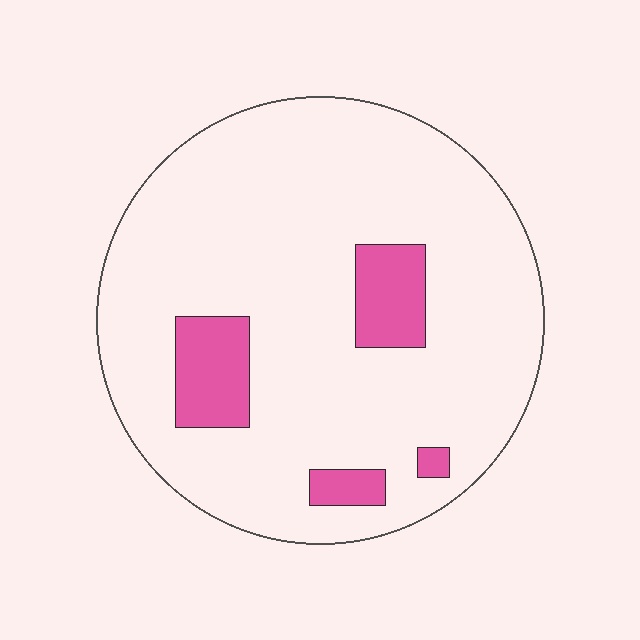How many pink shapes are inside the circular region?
4.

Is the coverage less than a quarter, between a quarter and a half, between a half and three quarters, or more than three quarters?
Less than a quarter.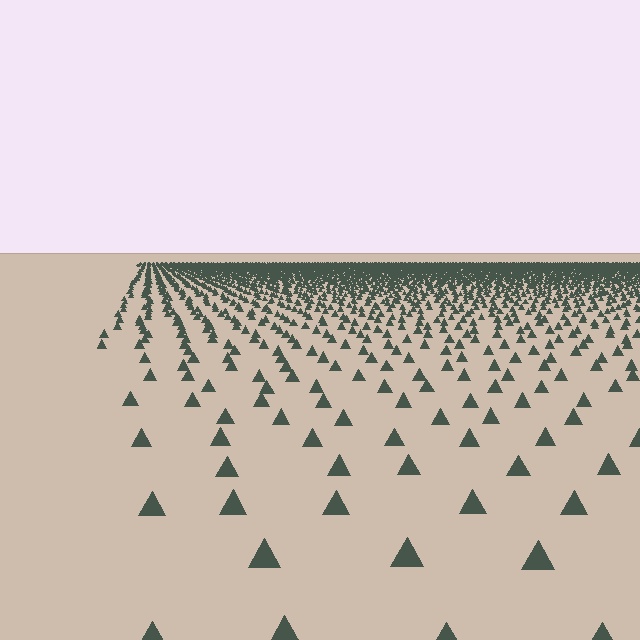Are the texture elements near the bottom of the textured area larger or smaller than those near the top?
Larger. Near the bottom, elements are closer to the viewer and appear at a bigger on-screen size.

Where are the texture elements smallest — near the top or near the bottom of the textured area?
Near the top.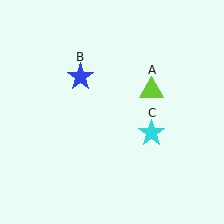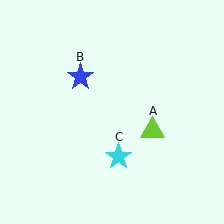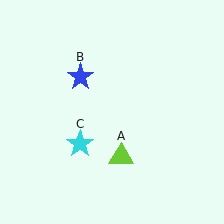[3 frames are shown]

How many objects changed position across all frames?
2 objects changed position: lime triangle (object A), cyan star (object C).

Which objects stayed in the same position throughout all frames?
Blue star (object B) remained stationary.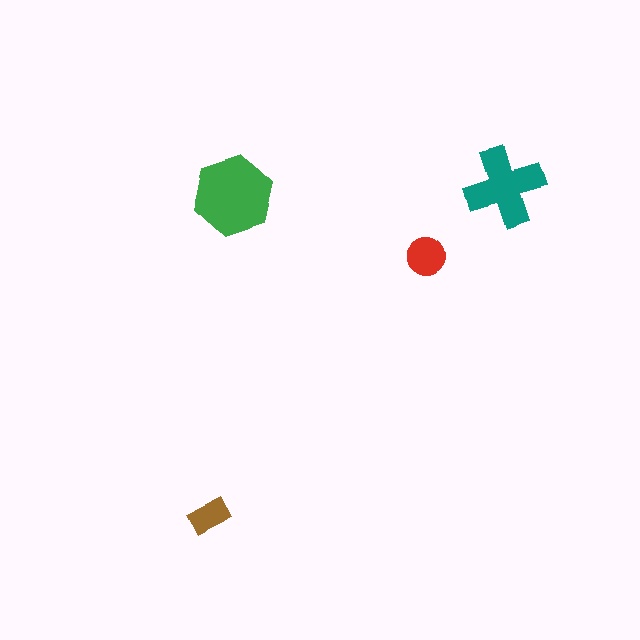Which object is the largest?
The green hexagon.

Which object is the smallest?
The brown rectangle.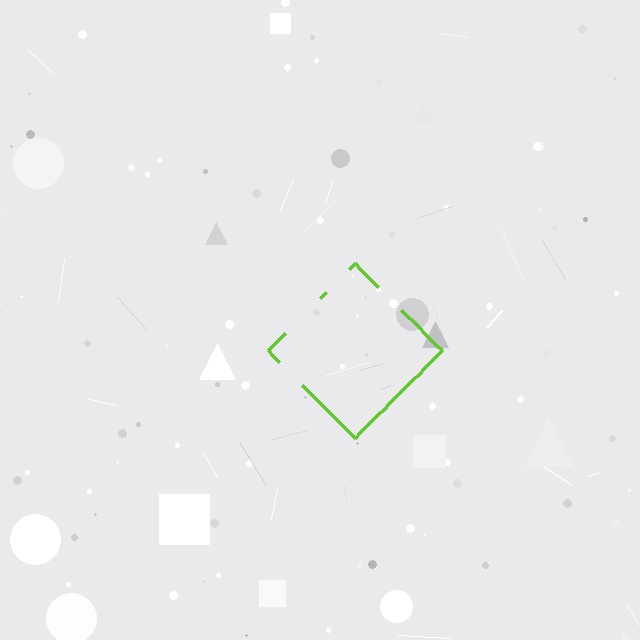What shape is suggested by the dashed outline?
The dashed outline suggests a diamond.